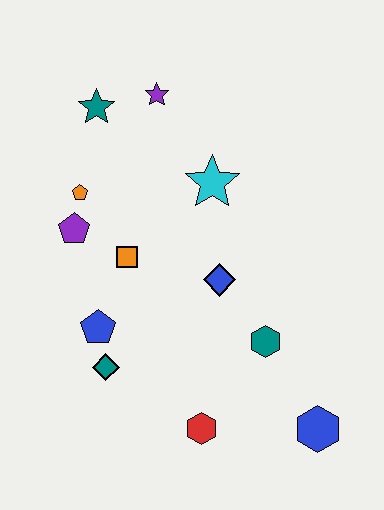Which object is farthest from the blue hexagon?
The teal star is farthest from the blue hexagon.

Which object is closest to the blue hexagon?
The teal hexagon is closest to the blue hexagon.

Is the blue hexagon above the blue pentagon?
No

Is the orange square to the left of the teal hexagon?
Yes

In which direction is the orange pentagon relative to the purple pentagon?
The orange pentagon is above the purple pentagon.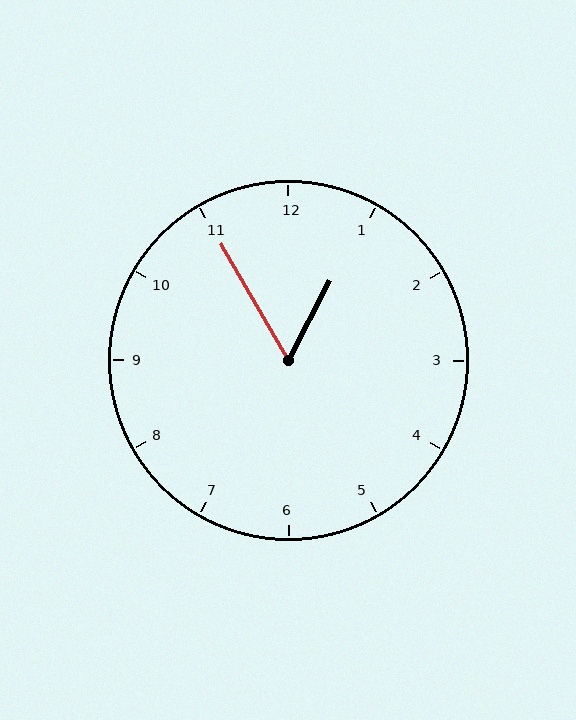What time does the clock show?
12:55.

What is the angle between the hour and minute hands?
Approximately 58 degrees.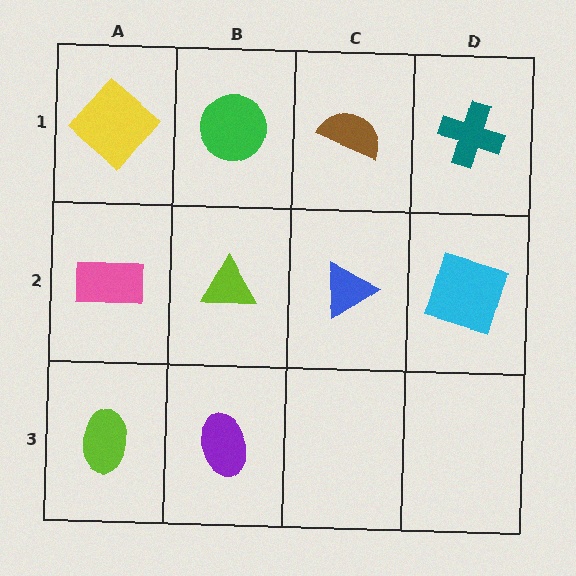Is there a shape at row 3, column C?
No, that cell is empty.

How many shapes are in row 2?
4 shapes.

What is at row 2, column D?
A cyan square.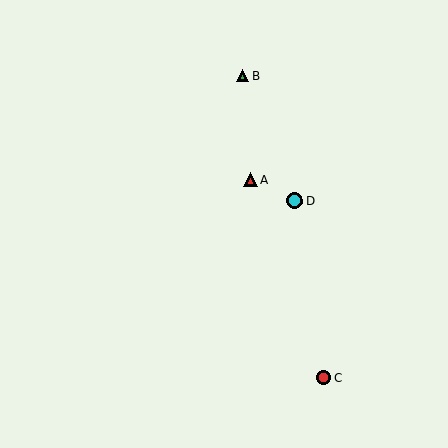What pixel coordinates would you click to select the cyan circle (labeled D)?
Click at (295, 201) to select the cyan circle D.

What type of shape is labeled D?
Shape D is a cyan circle.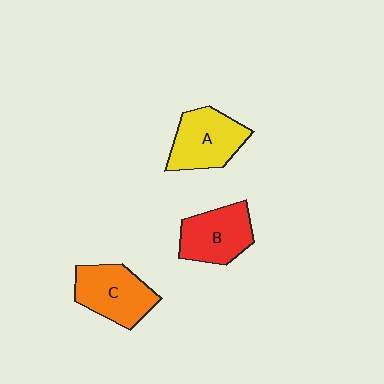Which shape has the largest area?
Shape C (orange).